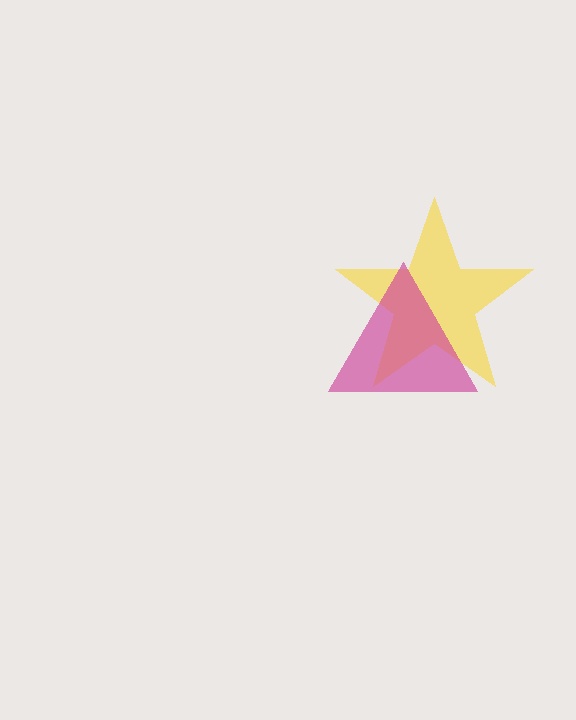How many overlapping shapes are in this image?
There are 2 overlapping shapes in the image.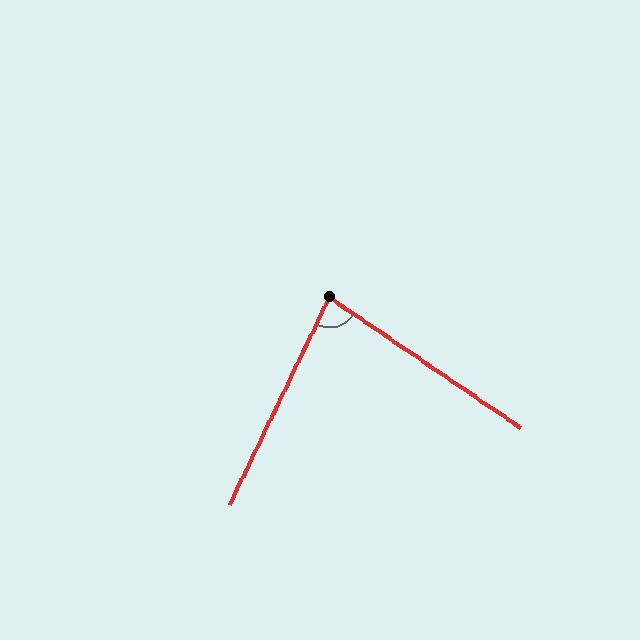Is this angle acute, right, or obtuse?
It is acute.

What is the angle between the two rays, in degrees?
Approximately 81 degrees.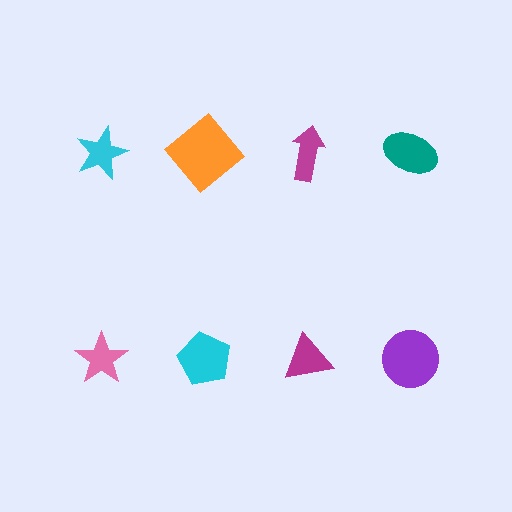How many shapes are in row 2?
4 shapes.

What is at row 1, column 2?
An orange diamond.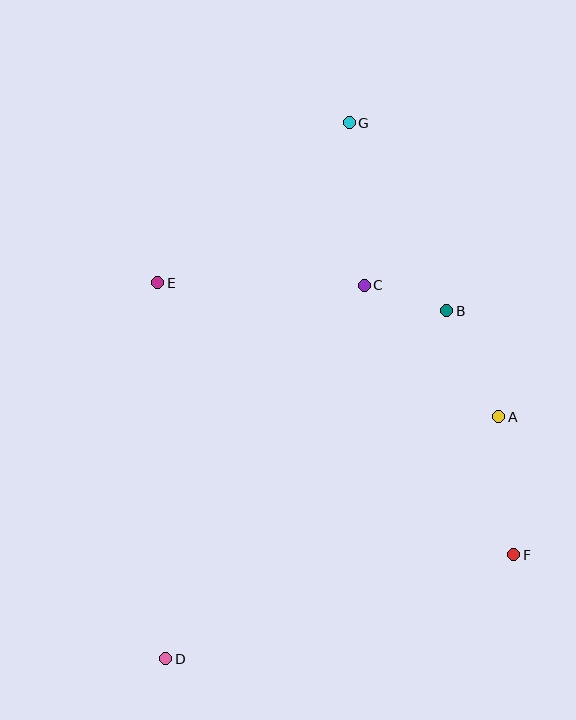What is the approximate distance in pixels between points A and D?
The distance between A and D is approximately 412 pixels.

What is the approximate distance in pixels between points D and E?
The distance between D and E is approximately 376 pixels.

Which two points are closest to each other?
Points B and C are closest to each other.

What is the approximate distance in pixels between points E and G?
The distance between E and G is approximately 250 pixels.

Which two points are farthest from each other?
Points D and G are farthest from each other.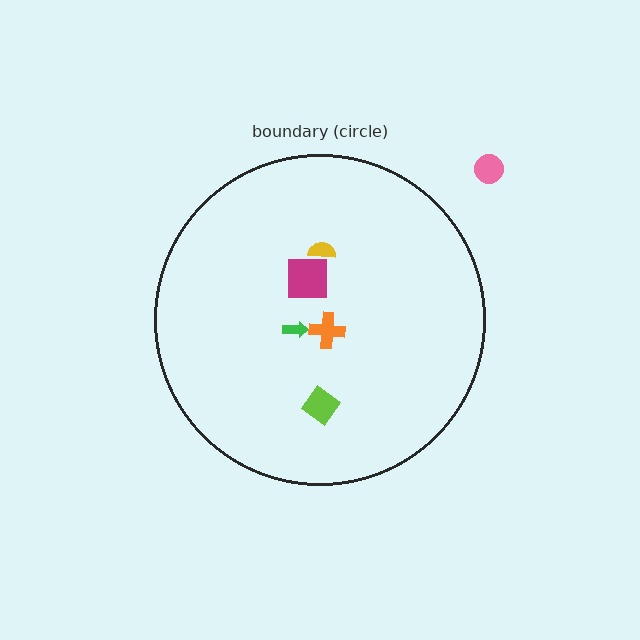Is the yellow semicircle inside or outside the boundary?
Inside.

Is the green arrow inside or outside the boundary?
Inside.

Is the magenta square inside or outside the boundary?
Inside.